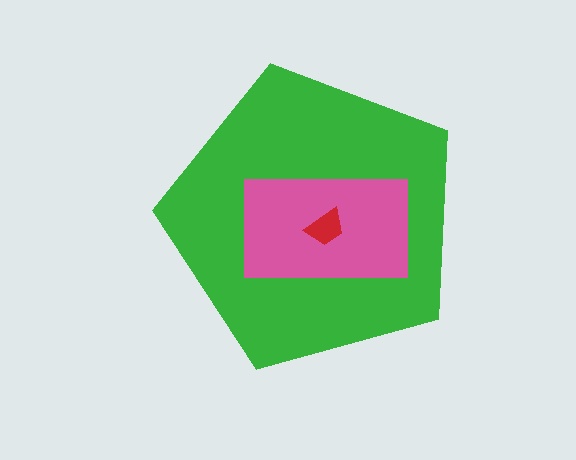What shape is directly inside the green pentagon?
The pink rectangle.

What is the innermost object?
The red trapezoid.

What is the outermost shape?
The green pentagon.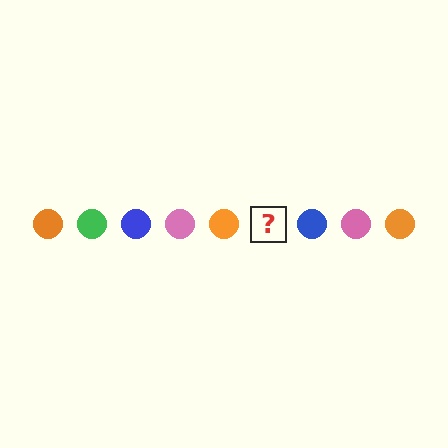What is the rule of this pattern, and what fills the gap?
The rule is that the pattern cycles through orange, green, blue, pink circles. The gap should be filled with a green circle.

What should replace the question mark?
The question mark should be replaced with a green circle.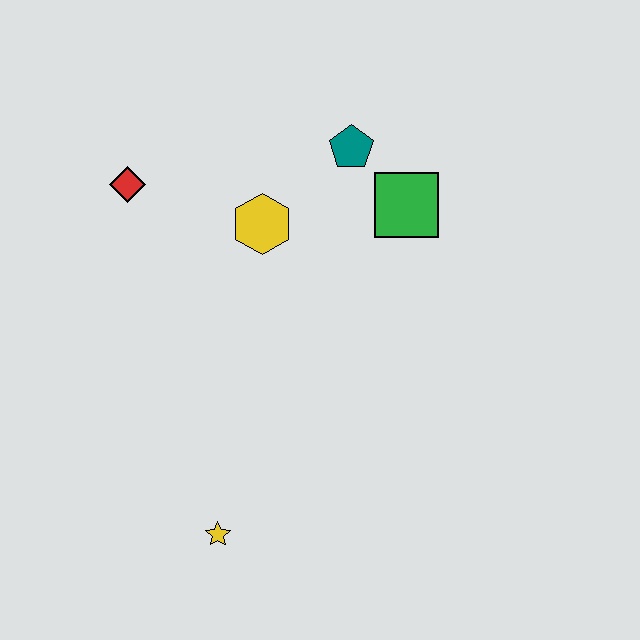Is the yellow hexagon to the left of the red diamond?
No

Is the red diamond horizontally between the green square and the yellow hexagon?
No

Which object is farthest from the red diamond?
The yellow star is farthest from the red diamond.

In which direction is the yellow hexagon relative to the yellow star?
The yellow hexagon is above the yellow star.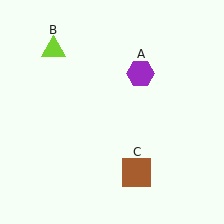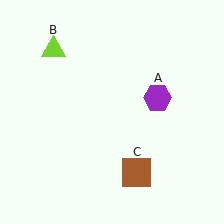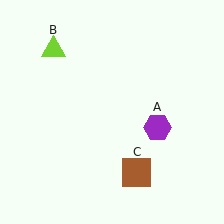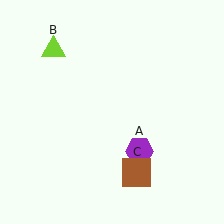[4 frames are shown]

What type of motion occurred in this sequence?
The purple hexagon (object A) rotated clockwise around the center of the scene.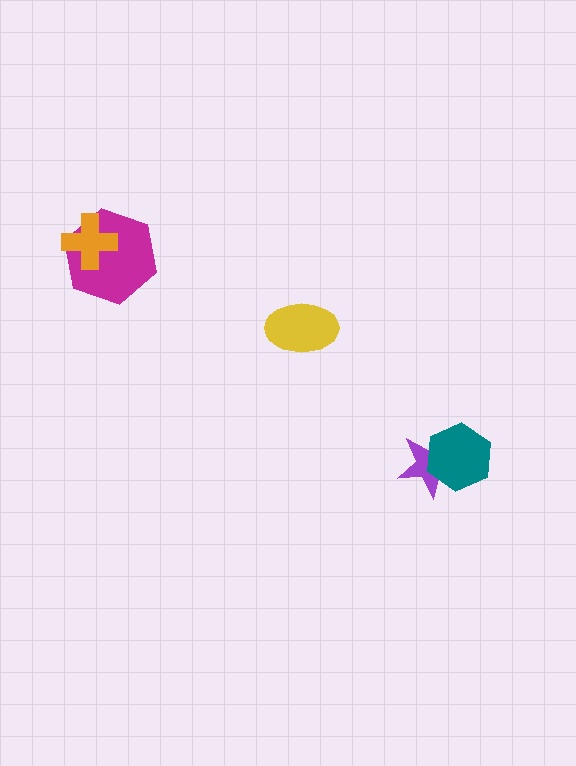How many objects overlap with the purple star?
1 object overlaps with the purple star.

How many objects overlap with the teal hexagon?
1 object overlaps with the teal hexagon.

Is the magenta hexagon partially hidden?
Yes, it is partially covered by another shape.